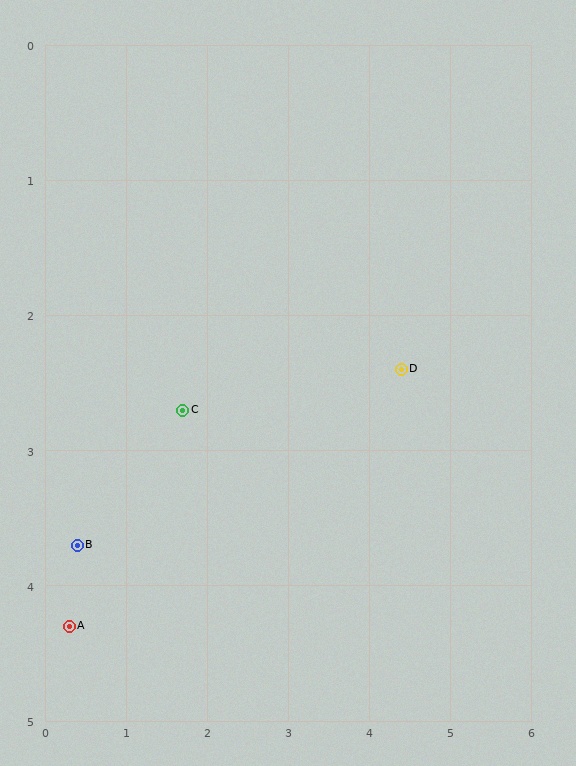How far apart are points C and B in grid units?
Points C and B are about 1.6 grid units apart.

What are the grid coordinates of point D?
Point D is at approximately (4.4, 2.4).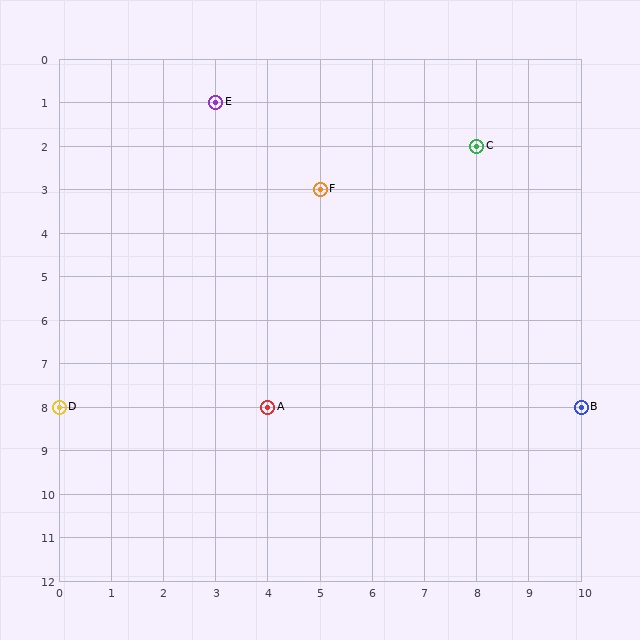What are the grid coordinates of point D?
Point D is at grid coordinates (0, 8).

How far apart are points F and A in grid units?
Points F and A are 1 column and 5 rows apart (about 5.1 grid units diagonally).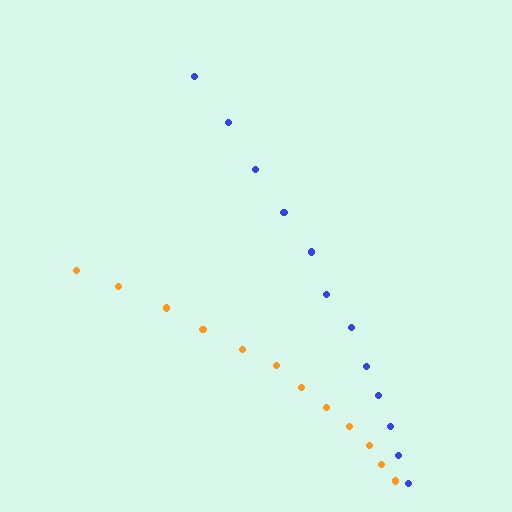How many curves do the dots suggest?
There are 2 distinct paths.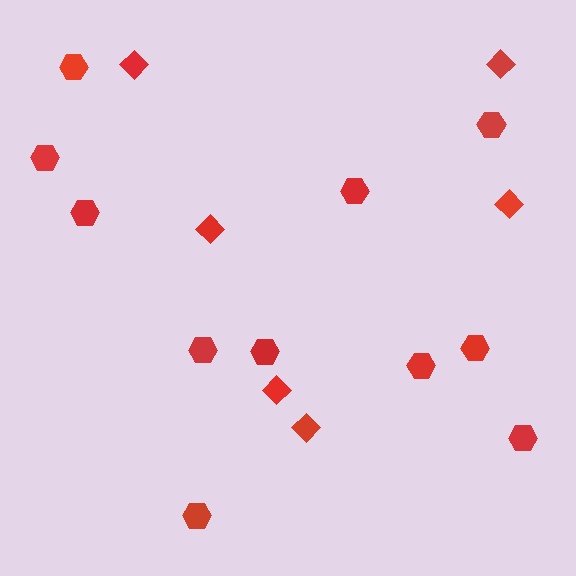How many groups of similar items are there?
There are 2 groups: one group of hexagons (11) and one group of diamonds (6).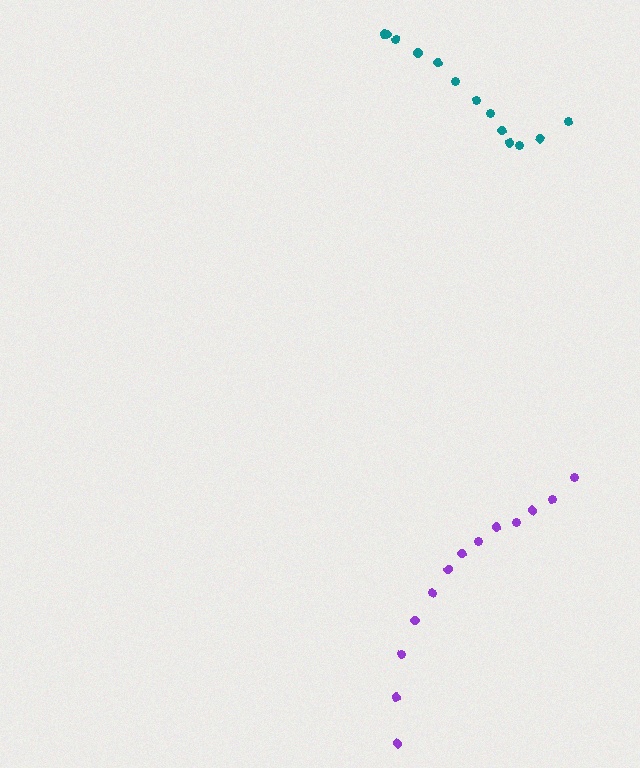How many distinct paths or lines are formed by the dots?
There are 2 distinct paths.